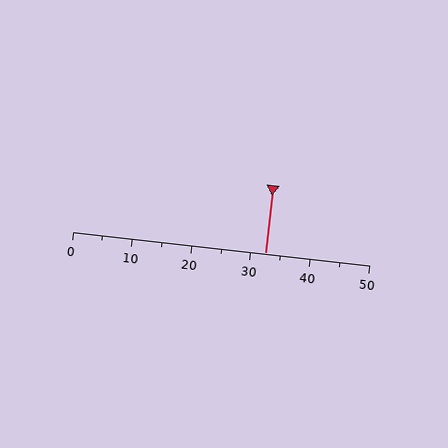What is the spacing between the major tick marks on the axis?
The major ticks are spaced 10 apart.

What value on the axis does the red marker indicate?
The marker indicates approximately 32.5.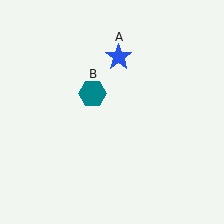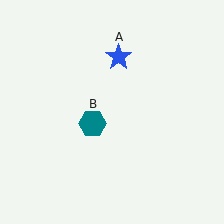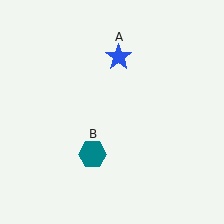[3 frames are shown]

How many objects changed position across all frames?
1 object changed position: teal hexagon (object B).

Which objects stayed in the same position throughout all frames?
Blue star (object A) remained stationary.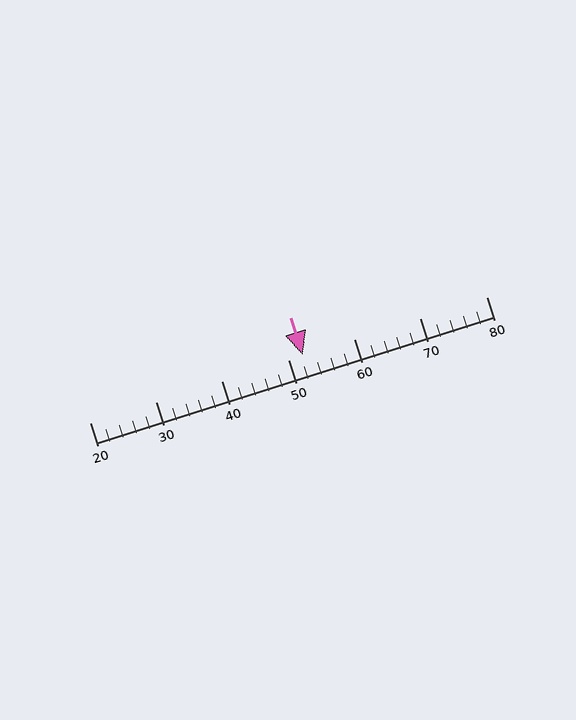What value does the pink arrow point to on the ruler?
The pink arrow points to approximately 52.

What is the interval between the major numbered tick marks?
The major tick marks are spaced 10 units apart.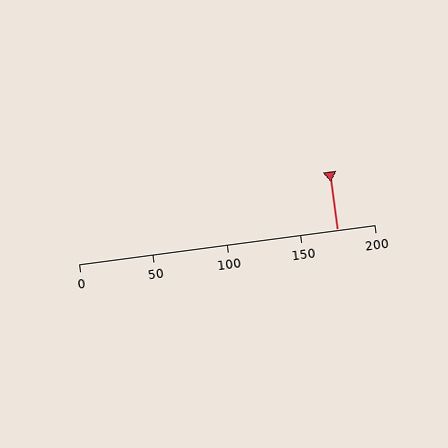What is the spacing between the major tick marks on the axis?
The major ticks are spaced 50 apart.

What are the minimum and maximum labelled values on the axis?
The axis runs from 0 to 200.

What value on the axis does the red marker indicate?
The marker indicates approximately 175.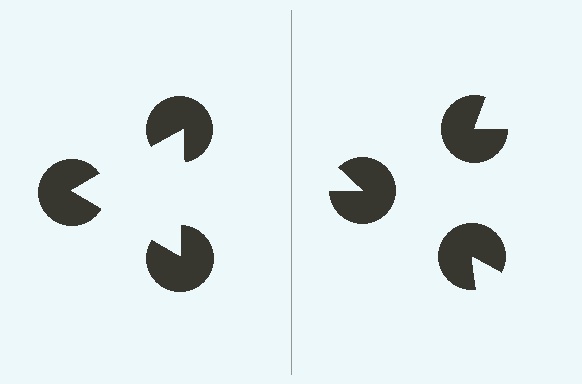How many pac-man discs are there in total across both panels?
6 — 3 on each side.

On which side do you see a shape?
An illusory triangle appears on the left side. On the right side the wedge cuts are rotated, so no coherent shape forms.